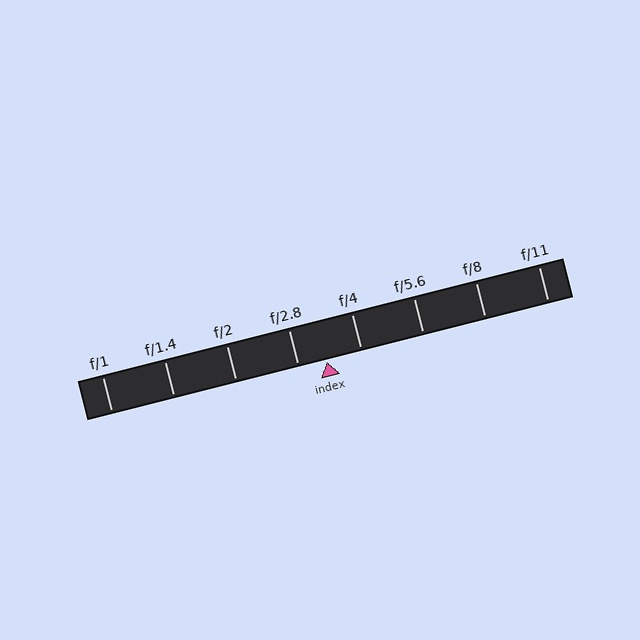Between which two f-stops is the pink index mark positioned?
The index mark is between f/2.8 and f/4.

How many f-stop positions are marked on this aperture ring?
There are 8 f-stop positions marked.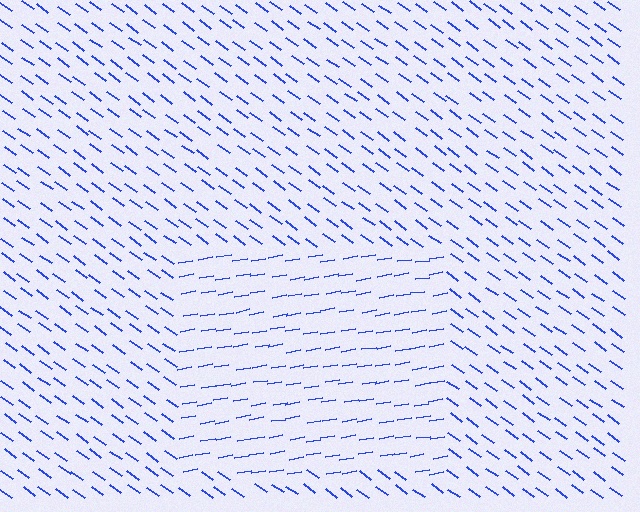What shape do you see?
I see a rectangle.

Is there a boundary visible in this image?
Yes, there is a texture boundary formed by a change in line orientation.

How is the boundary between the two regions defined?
The boundary is defined purely by a change in line orientation (approximately 45 degrees difference). All lines are the same color and thickness.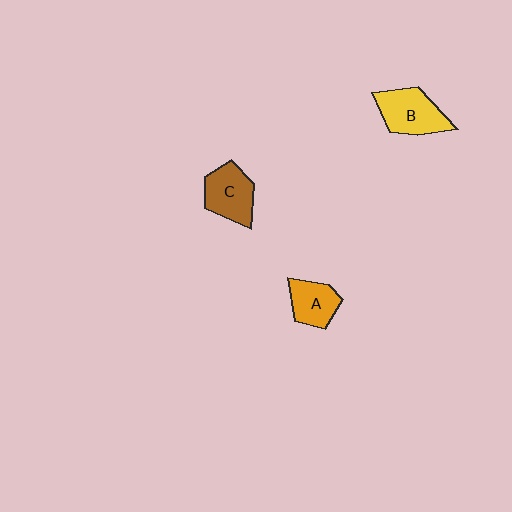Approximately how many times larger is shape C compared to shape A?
Approximately 1.3 times.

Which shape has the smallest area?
Shape A (orange).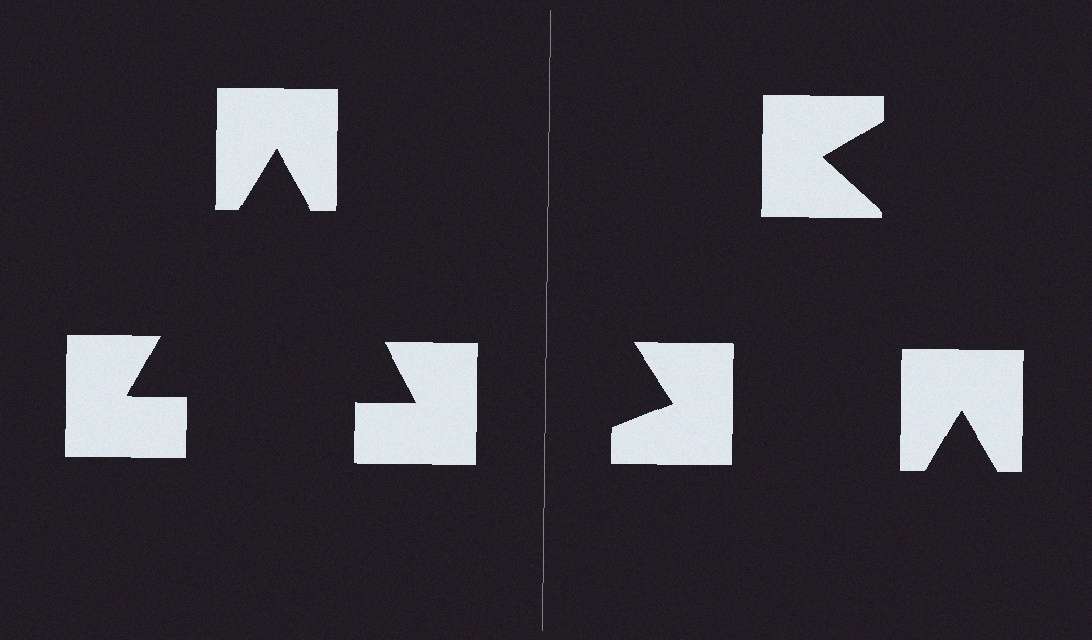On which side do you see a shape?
An illusory triangle appears on the left side. On the right side the wedge cuts are rotated, so no coherent shape forms.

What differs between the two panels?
The notched squares are positioned identically on both sides; only the wedge orientations differ. On the left they align to a triangle; on the right they are misaligned.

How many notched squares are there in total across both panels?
6 — 3 on each side.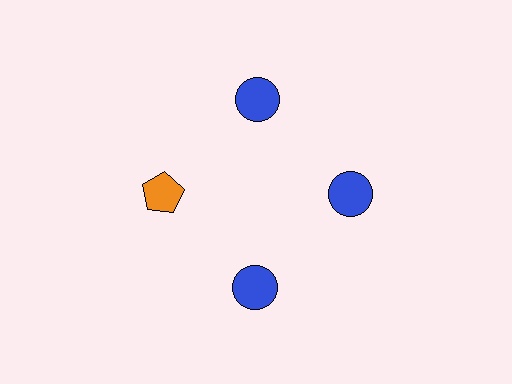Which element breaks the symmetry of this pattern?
The orange pentagon at roughly the 9 o'clock position breaks the symmetry. All other shapes are blue circles.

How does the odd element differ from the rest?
It differs in both color (orange instead of blue) and shape (pentagon instead of circle).